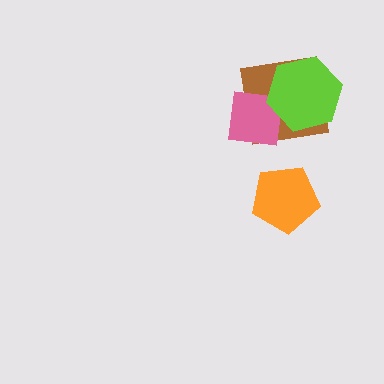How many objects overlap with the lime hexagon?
2 objects overlap with the lime hexagon.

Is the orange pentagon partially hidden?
No, no other shape covers it.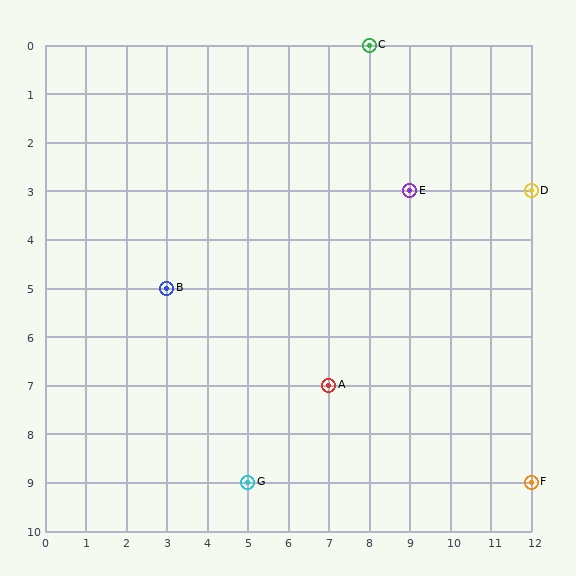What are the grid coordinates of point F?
Point F is at grid coordinates (12, 9).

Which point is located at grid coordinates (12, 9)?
Point F is at (12, 9).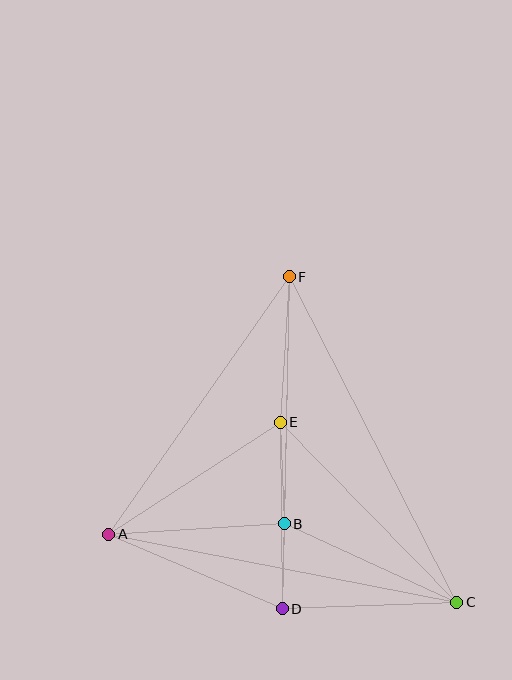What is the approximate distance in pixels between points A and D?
The distance between A and D is approximately 189 pixels.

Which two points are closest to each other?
Points B and D are closest to each other.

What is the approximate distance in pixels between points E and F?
The distance between E and F is approximately 146 pixels.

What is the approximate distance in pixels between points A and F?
The distance between A and F is approximately 315 pixels.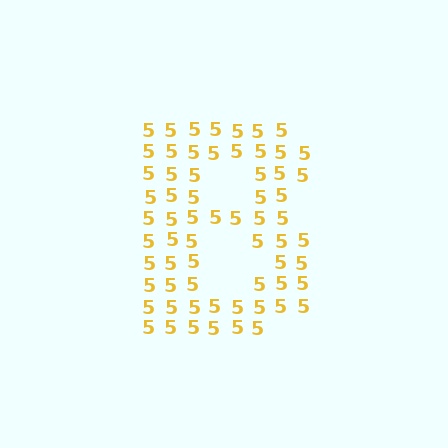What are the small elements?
The small elements are digit 5's.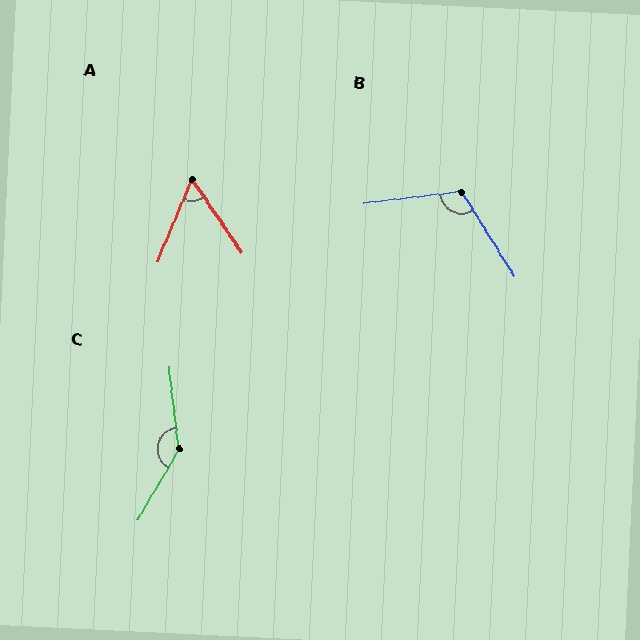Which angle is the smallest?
A, at approximately 57 degrees.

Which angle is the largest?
C, at approximately 143 degrees.